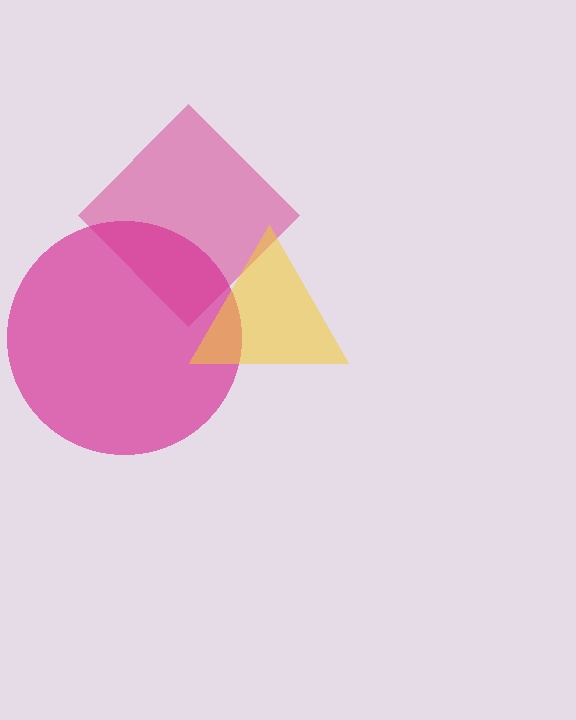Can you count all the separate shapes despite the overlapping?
Yes, there are 3 separate shapes.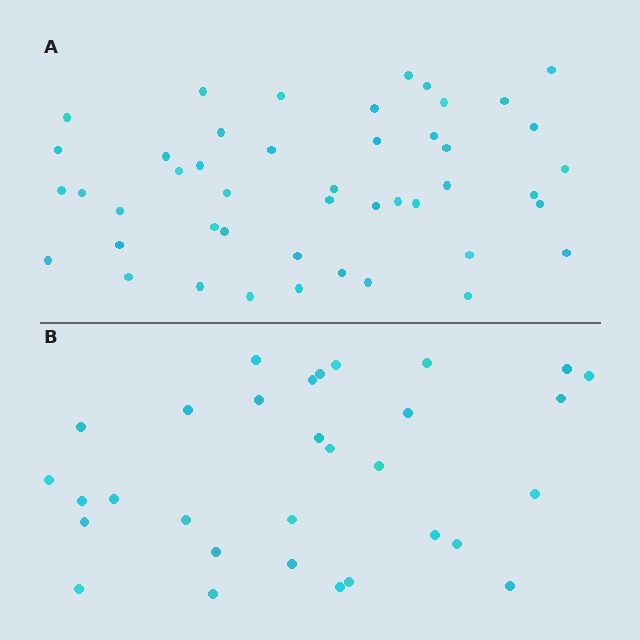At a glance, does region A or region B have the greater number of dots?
Region A (the top region) has more dots.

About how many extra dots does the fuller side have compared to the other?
Region A has approximately 15 more dots than region B.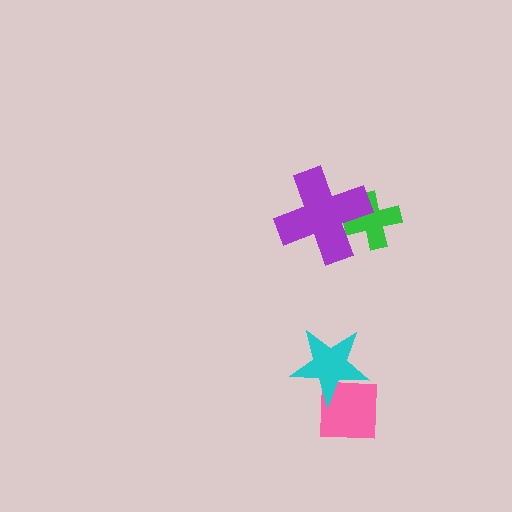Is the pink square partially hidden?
Yes, it is partially covered by another shape.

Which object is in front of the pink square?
The cyan star is in front of the pink square.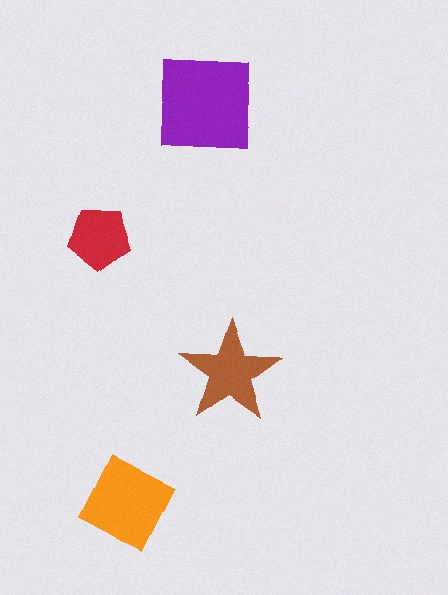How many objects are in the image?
There are 4 objects in the image.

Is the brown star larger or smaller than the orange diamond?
Smaller.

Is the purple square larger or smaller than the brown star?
Larger.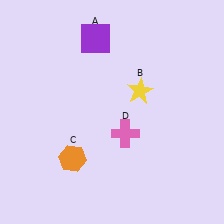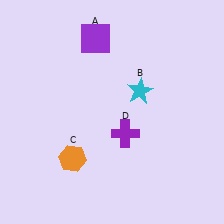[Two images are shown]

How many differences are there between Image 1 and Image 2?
There are 2 differences between the two images.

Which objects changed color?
B changed from yellow to cyan. D changed from pink to purple.